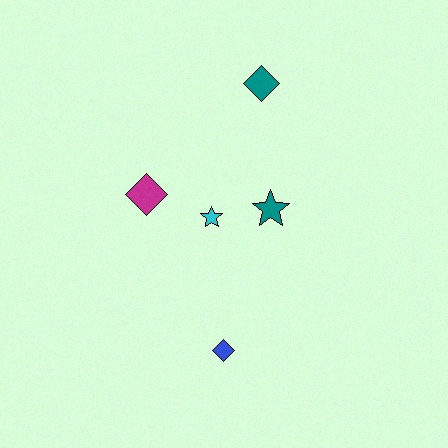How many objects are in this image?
There are 5 objects.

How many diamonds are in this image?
There are 3 diamonds.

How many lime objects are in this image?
There are no lime objects.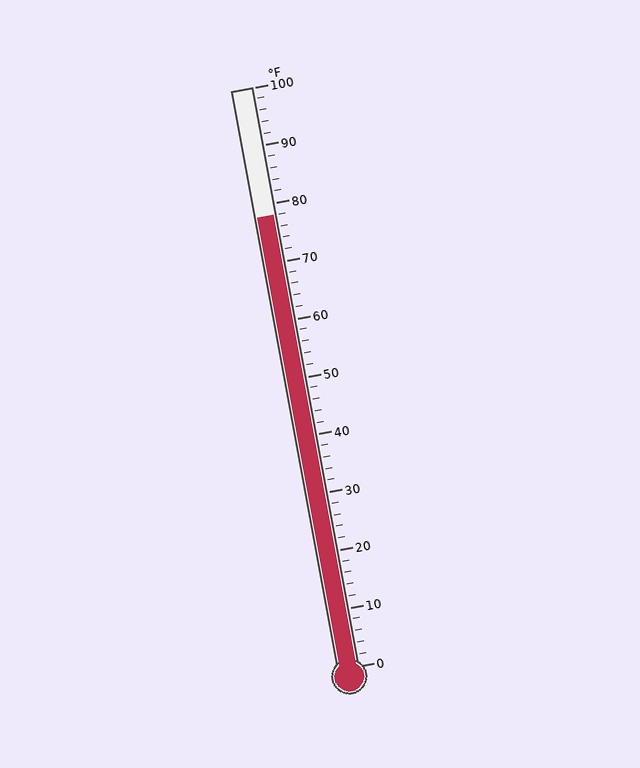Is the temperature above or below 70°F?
The temperature is above 70°F.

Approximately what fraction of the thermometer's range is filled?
The thermometer is filled to approximately 80% of its range.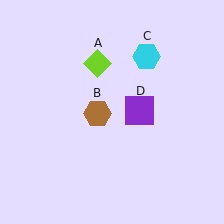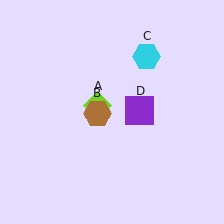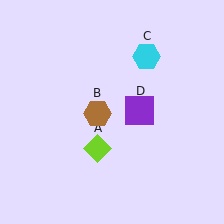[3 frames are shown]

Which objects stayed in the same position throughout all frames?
Brown hexagon (object B) and cyan hexagon (object C) and purple square (object D) remained stationary.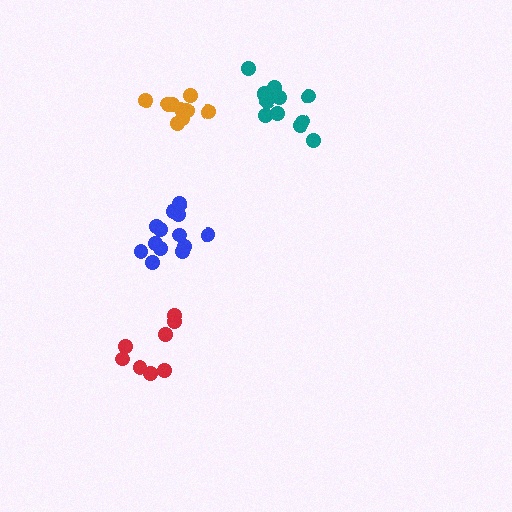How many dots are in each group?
Group 1: 13 dots, Group 2: 8 dots, Group 3: 13 dots, Group 4: 9 dots (43 total).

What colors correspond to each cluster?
The clusters are colored: teal, red, blue, orange.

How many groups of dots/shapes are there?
There are 4 groups.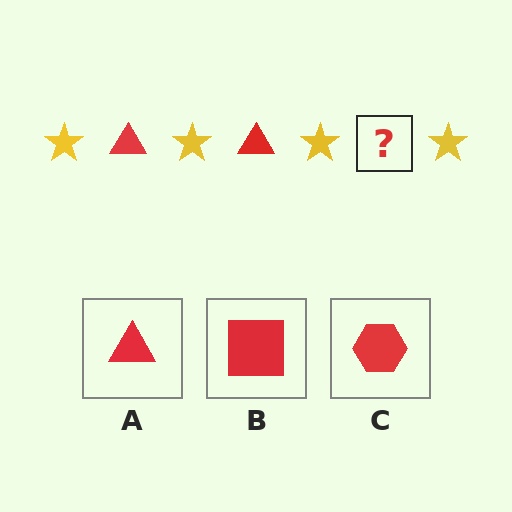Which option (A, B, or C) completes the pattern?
A.